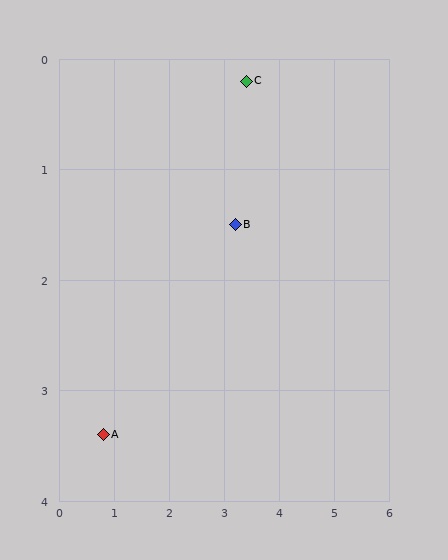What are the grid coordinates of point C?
Point C is at approximately (3.4, 0.2).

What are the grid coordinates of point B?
Point B is at approximately (3.2, 1.5).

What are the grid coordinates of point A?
Point A is at approximately (0.8, 3.4).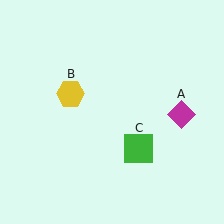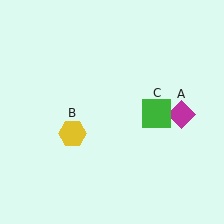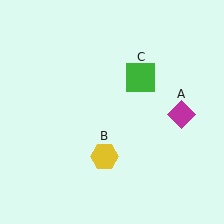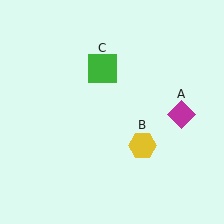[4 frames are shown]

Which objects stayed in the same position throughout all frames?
Magenta diamond (object A) remained stationary.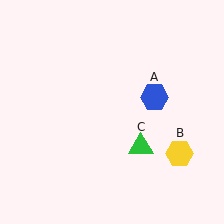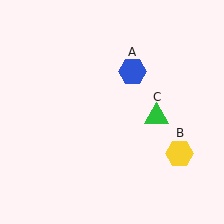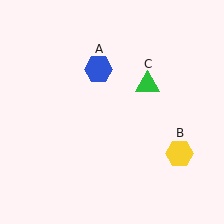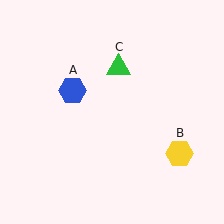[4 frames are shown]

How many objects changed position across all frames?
2 objects changed position: blue hexagon (object A), green triangle (object C).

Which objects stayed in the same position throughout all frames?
Yellow hexagon (object B) remained stationary.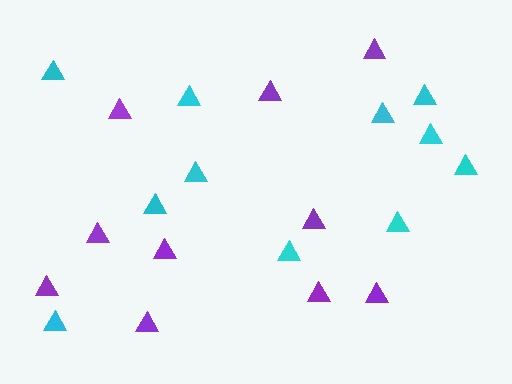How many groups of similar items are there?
There are 2 groups: one group of cyan triangles (11) and one group of purple triangles (10).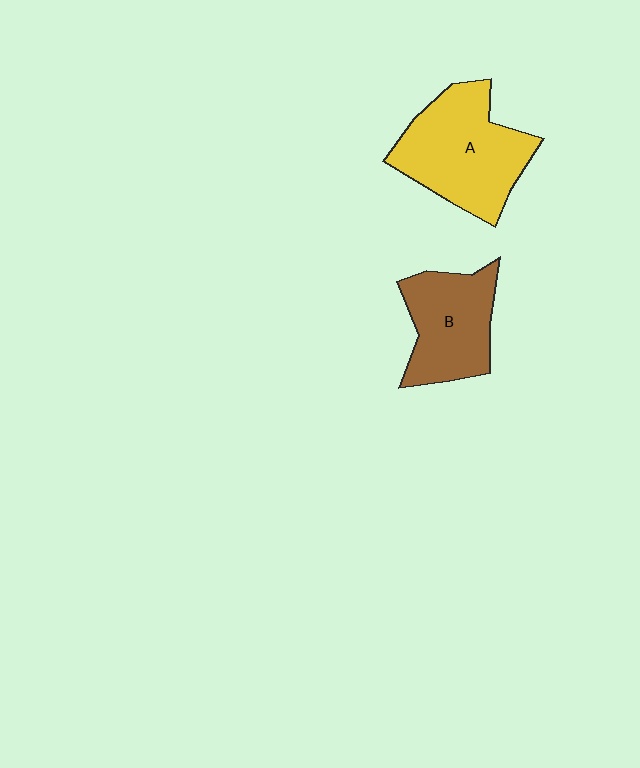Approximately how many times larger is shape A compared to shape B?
Approximately 1.3 times.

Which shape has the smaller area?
Shape B (brown).